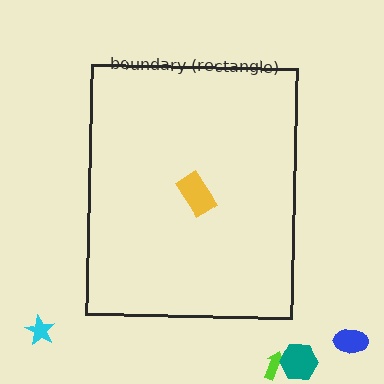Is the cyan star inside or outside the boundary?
Outside.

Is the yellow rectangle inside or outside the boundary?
Inside.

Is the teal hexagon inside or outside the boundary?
Outside.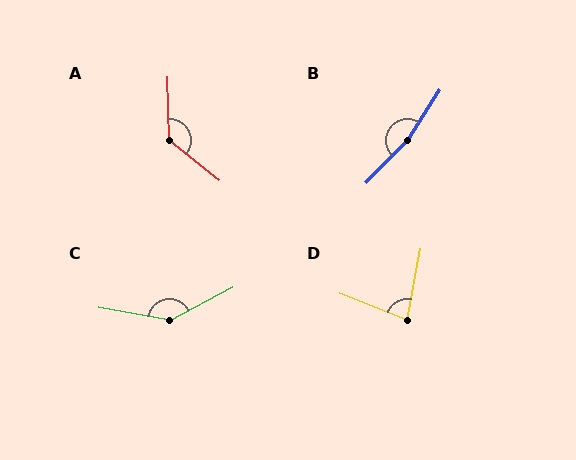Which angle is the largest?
B, at approximately 168 degrees.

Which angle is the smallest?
D, at approximately 80 degrees.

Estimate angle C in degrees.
Approximately 142 degrees.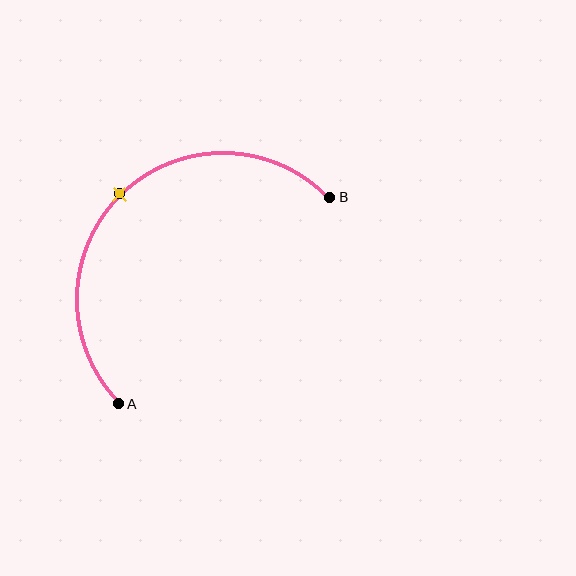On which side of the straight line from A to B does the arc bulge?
The arc bulges above and to the left of the straight line connecting A and B.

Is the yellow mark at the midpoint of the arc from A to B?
Yes. The yellow mark lies on the arc at equal arc-length from both A and B — it is the arc midpoint.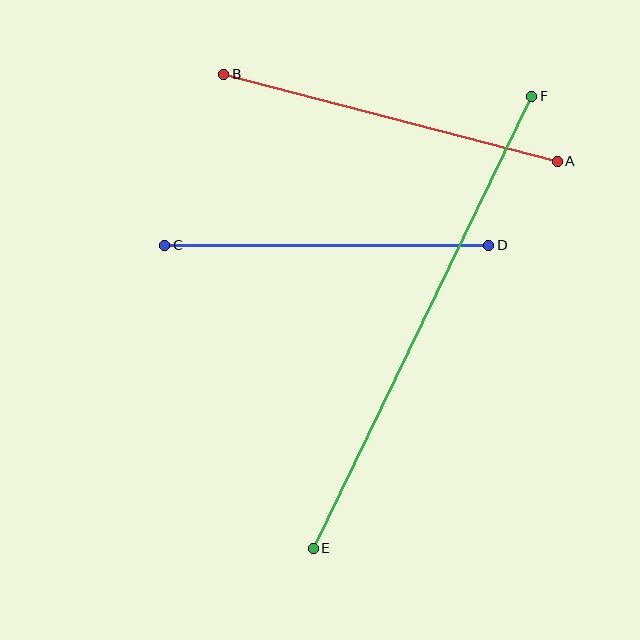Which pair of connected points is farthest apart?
Points E and F are farthest apart.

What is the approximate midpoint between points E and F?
The midpoint is at approximately (423, 322) pixels.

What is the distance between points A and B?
The distance is approximately 345 pixels.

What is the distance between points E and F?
The distance is approximately 502 pixels.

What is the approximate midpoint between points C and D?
The midpoint is at approximately (327, 245) pixels.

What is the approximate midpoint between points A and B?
The midpoint is at approximately (390, 118) pixels.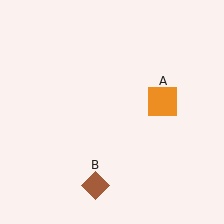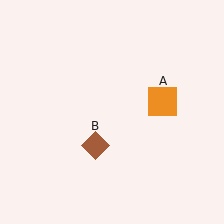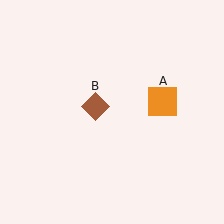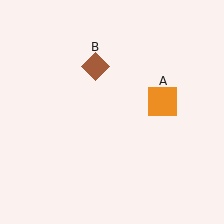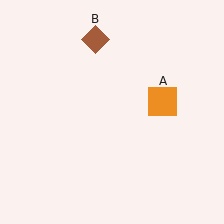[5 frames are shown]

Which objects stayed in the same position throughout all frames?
Orange square (object A) remained stationary.